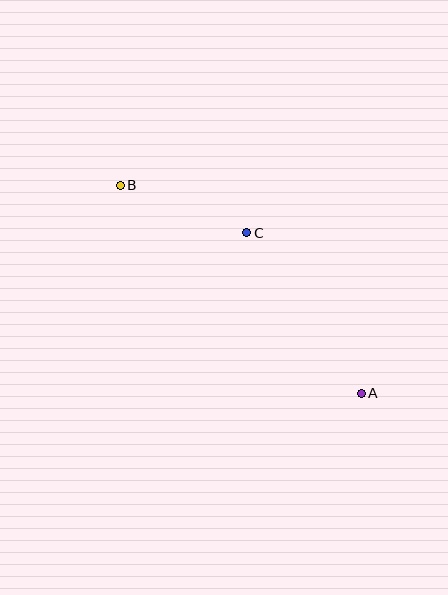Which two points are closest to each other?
Points B and C are closest to each other.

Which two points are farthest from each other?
Points A and B are farthest from each other.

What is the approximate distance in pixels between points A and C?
The distance between A and C is approximately 197 pixels.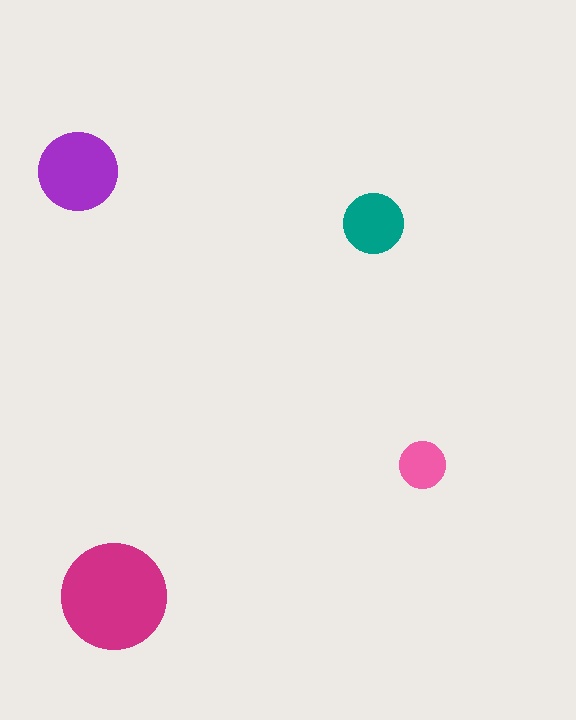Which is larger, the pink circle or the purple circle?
The purple one.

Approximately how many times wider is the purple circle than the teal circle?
About 1.5 times wider.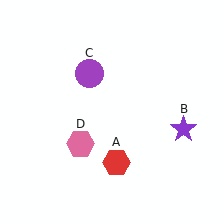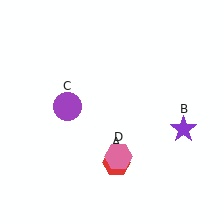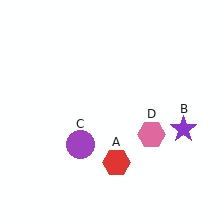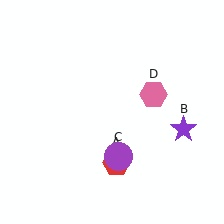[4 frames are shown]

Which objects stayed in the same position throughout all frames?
Red hexagon (object A) and purple star (object B) remained stationary.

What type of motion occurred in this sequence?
The purple circle (object C), pink hexagon (object D) rotated counterclockwise around the center of the scene.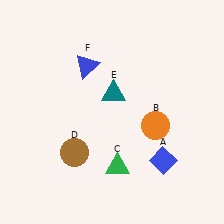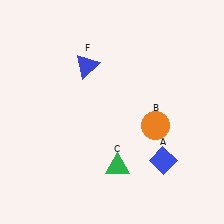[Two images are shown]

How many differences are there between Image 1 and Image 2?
There are 2 differences between the two images.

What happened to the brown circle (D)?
The brown circle (D) was removed in Image 2. It was in the bottom-left area of Image 1.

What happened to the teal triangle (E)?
The teal triangle (E) was removed in Image 2. It was in the top-right area of Image 1.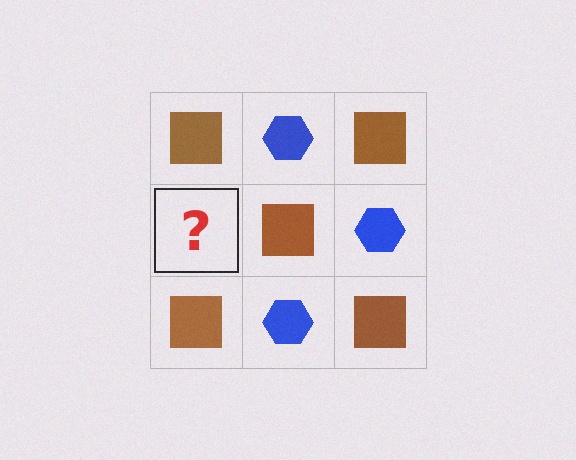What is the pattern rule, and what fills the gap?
The rule is that it alternates brown square and blue hexagon in a checkerboard pattern. The gap should be filled with a blue hexagon.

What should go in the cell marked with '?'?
The missing cell should contain a blue hexagon.